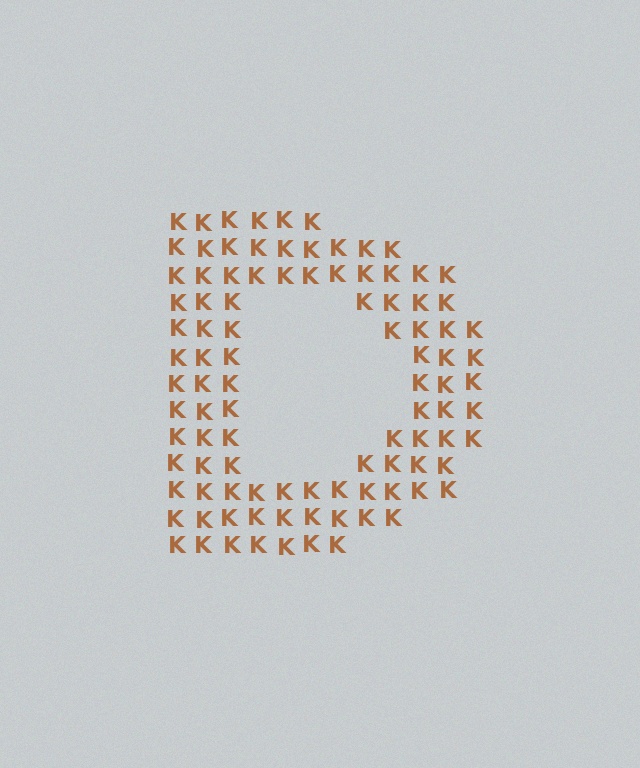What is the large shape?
The large shape is the letter D.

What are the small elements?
The small elements are letter K's.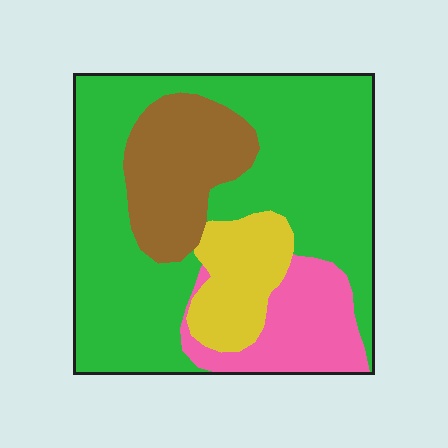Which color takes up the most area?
Green, at roughly 60%.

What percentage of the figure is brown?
Brown takes up less than a quarter of the figure.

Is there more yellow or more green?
Green.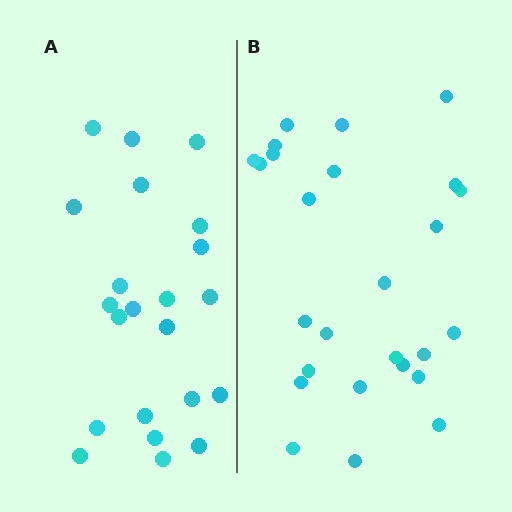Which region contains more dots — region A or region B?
Region B (the right region) has more dots.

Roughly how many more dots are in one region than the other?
Region B has about 4 more dots than region A.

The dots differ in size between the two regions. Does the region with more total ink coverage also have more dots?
No. Region A has more total ink coverage because its dots are larger, but region B actually contains more individual dots. Total area can be misleading — the number of items is what matters here.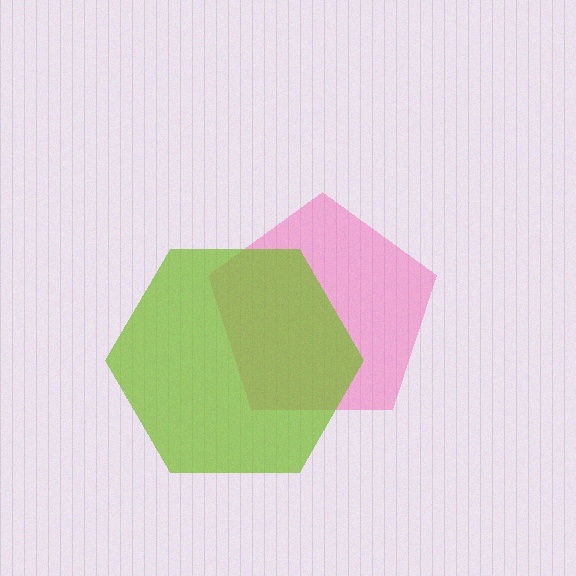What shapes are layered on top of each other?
The layered shapes are: a pink pentagon, a lime hexagon.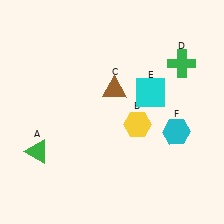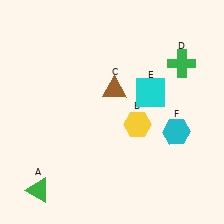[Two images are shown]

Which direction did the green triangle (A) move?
The green triangle (A) moved down.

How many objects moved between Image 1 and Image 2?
1 object moved between the two images.